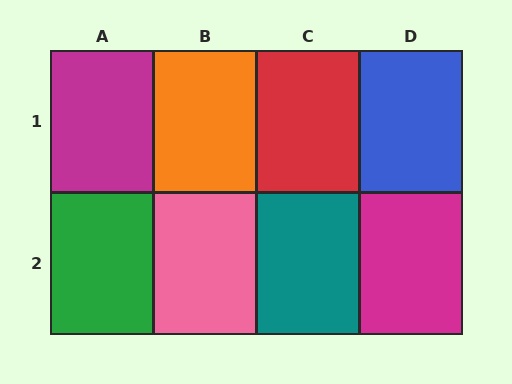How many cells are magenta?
2 cells are magenta.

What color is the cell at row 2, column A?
Green.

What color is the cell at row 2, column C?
Teal.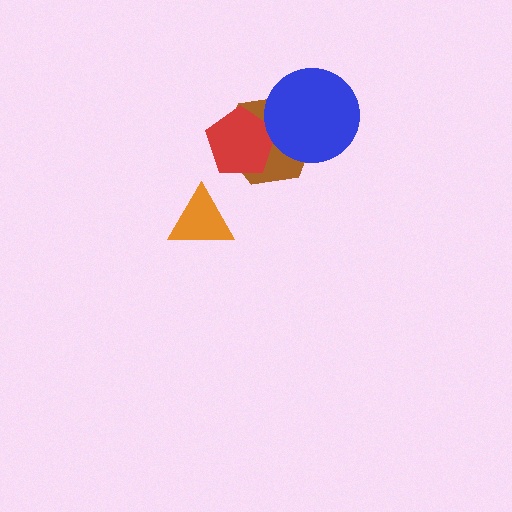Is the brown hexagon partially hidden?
Yes, it is partially covered by another shape.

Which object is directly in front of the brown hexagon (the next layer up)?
The red pentagon is directly in front of the brown hexagon.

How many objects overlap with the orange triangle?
0 objects overlap with the orange triangle.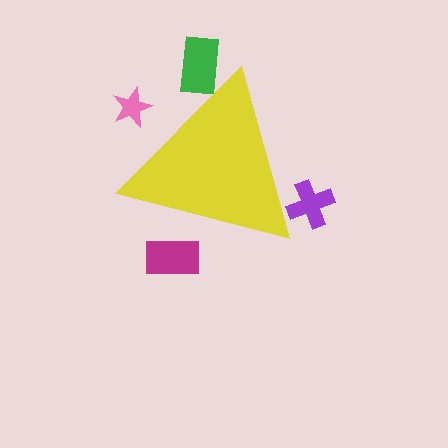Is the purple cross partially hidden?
Yes, the purple cross is partially hidden behind the yellow triangle.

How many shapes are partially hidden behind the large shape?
4 shapes are partially hidden.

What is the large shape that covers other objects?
A yellow triangle.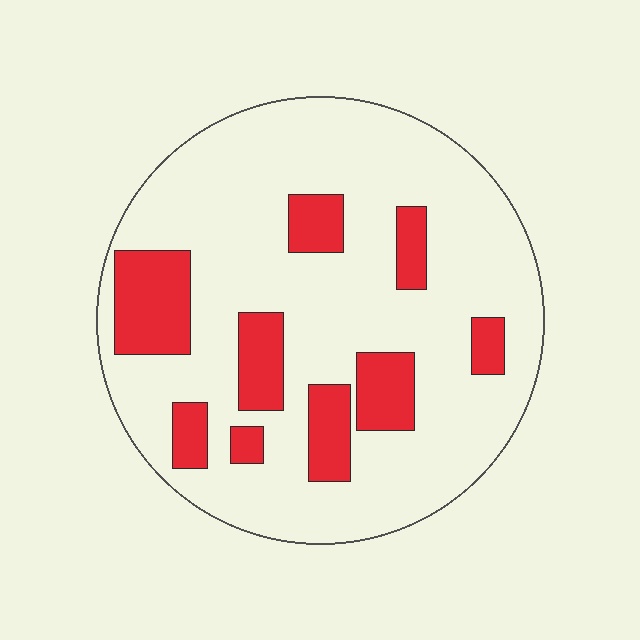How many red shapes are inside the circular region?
9.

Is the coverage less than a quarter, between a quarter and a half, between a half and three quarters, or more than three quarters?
Less than a quarter.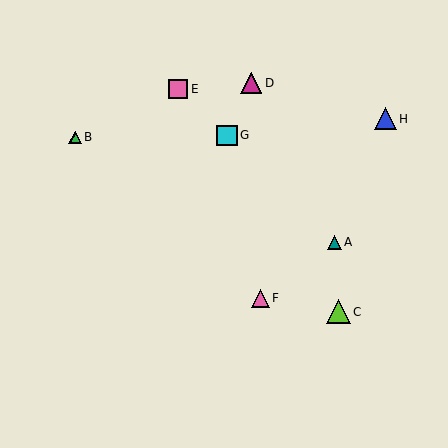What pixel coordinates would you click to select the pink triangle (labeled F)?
Click at (260, 298) to select the pink triangle F.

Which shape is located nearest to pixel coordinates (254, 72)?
The magenta triangle (labeled D) at (251, 83) is nearest to that location.